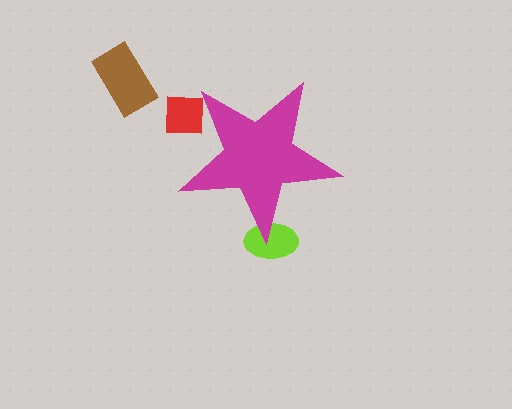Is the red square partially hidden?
Yes, the red square is partially hidden behind the magenta star.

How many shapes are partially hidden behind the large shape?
2 shapes are partially hidden.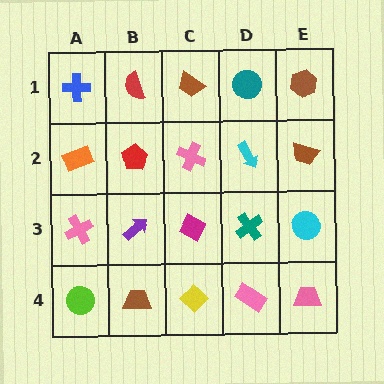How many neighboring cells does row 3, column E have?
3.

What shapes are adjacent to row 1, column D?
A cyan arrow (row 2, column D), a brown trapezoid (row 1, column C), a brown hexagon (row 1, column E).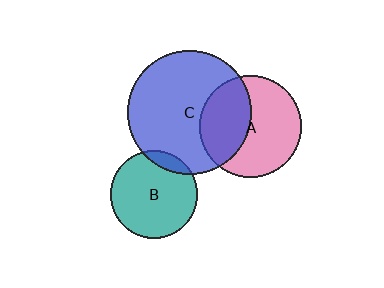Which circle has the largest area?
Circle C (blue).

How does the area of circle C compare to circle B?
Approximately 2.0 times.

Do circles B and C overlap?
Yes.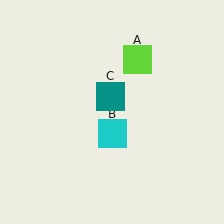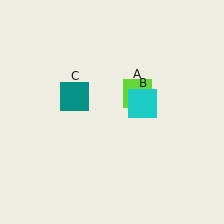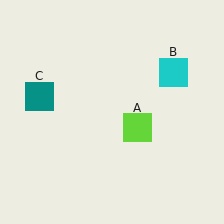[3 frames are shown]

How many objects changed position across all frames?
3 objects changed position: lime square (object A), cyan square (object B), teal square (object C).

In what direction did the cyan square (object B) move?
The cyan square (object B) moved up and to the right.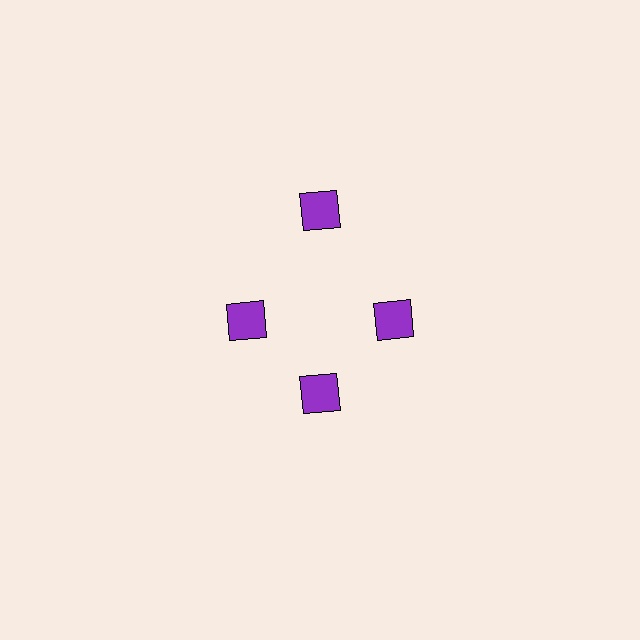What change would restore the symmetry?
The symmetry would be restored by moving it inward, back onto the ring so that all 4 squares sit at equal angles and equal distance from the center.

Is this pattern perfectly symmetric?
No. The 4 purple squares are arranged in a ring, but one element near the 12 o'clock position is pushed outward from the center, breaking the 4-fold rotational symmetry.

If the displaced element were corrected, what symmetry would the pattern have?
It would have 4-fold rotational symmetry — the pattern would map onto itself every 90 degrees.